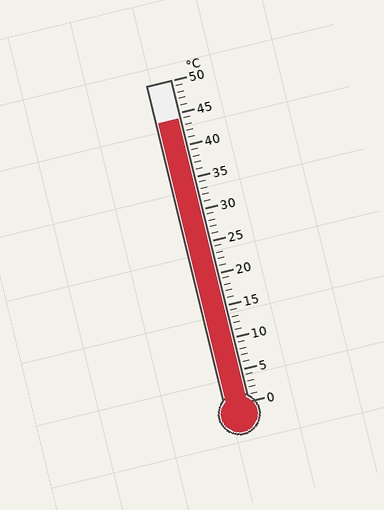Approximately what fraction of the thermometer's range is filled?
The thermometer is filled to approximately 90% of its range.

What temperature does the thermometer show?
The thermometer shows approximately 44°C.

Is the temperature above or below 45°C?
The temperature is below 45°C.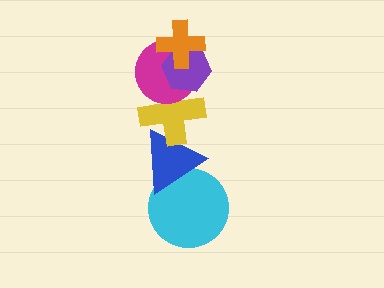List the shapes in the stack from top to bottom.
From top to bottom: the orange cross, the purple hexagon, the magenta circle, the yellow cross, the blue triangle, the cyan circle.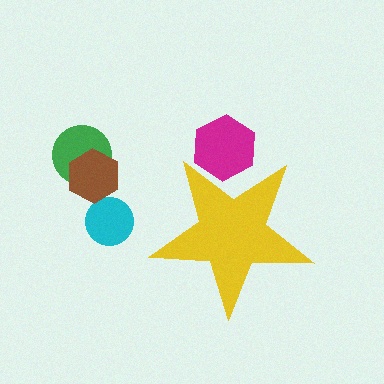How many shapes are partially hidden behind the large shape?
1 shape is partially hidden.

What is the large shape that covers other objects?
A yellow star.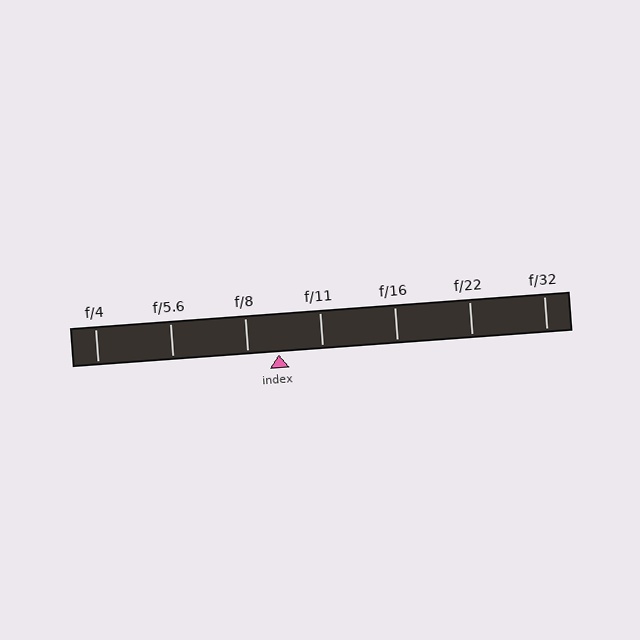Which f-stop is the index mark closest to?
The index mark is closest to f/8.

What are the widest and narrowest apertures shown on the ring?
The widest aperture shown is f/4 and the narrowest is f/32.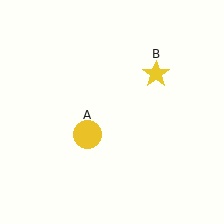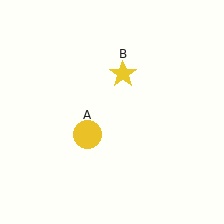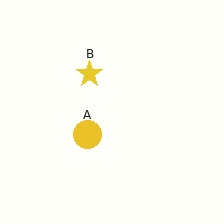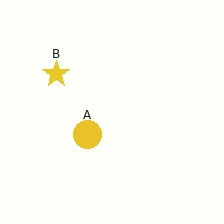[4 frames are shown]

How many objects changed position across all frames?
1 object changed position: yellow star (object B).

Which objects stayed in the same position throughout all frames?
Yellow circle (object A) remained stationary.